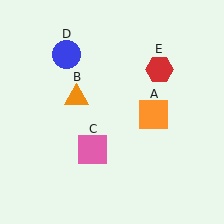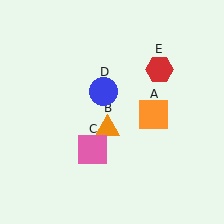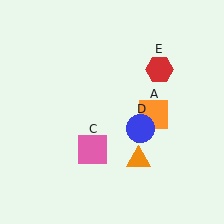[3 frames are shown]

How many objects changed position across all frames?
2 objects changed position: orange triangle (object B), blue circle (object D).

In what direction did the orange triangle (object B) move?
The orange triangle (object B) moved down and to the right.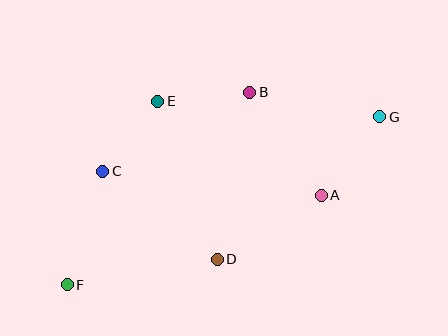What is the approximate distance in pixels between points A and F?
The distance between A and F is approximately 269 pixels.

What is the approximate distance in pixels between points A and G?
The distance between A and G is approximately 98 pixels.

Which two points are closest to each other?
Points C and E are closest to each other.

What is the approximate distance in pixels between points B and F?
The distance between B and F is approximately 265 pixels.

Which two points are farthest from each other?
Points F and G are farthest from each other.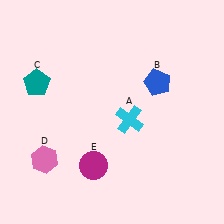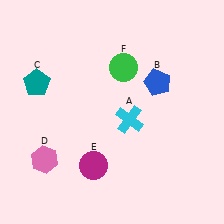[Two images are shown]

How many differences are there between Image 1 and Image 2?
There is 1 difference between the two images.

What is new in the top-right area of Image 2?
A green circle (F) was added in the top-right area of Image 2.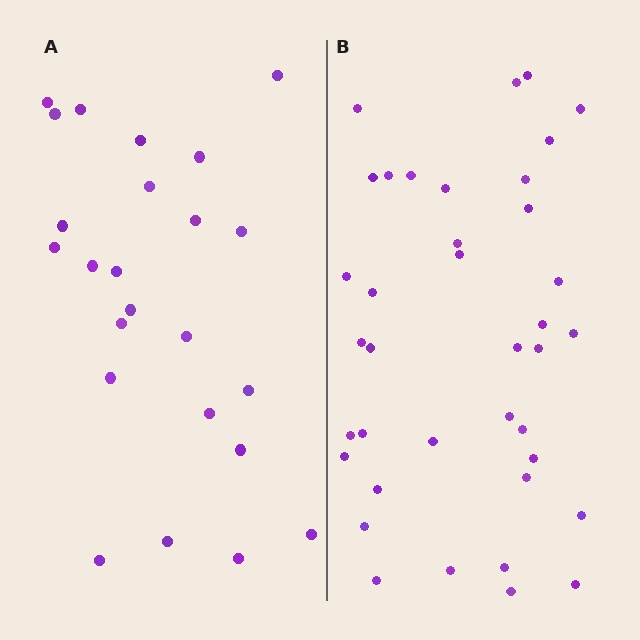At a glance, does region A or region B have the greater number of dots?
Region B (the right region) has more dots.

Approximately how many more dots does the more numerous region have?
Region B has approximately 15 more dots than region A.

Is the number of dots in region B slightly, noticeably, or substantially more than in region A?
Region B has substantially more. The ratio is roughly 1.6 to 1.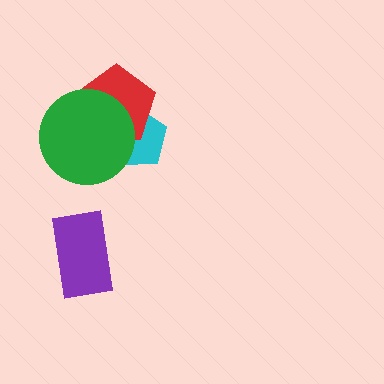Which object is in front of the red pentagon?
The green circle is in front of the red pentagon.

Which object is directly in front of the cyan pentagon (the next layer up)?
The red pentagon is directly in front of the cyan pentagon.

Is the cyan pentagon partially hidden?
Yes, it is partially covered by another shape.